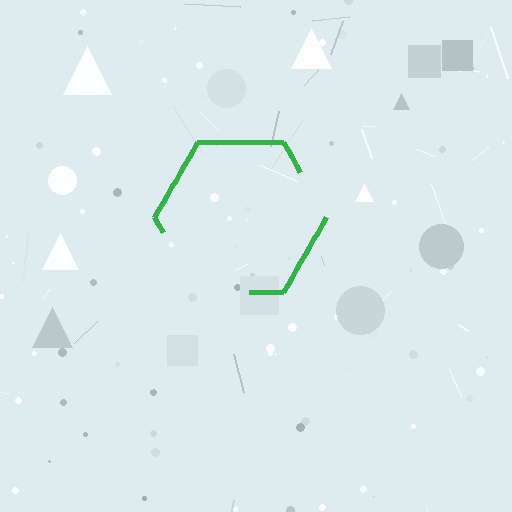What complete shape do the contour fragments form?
The contour fragments form a hexagon.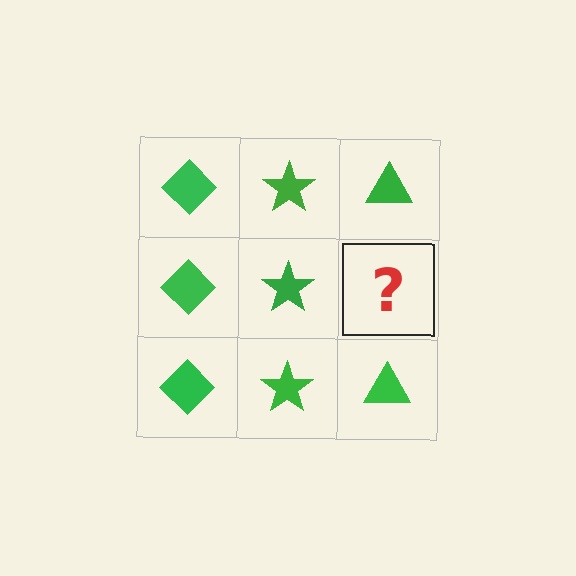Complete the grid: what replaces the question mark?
The question mark should be replaced with a green triangle.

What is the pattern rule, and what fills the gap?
The rule is that each column has a consistent shape. The gap should be filled with a green triangle.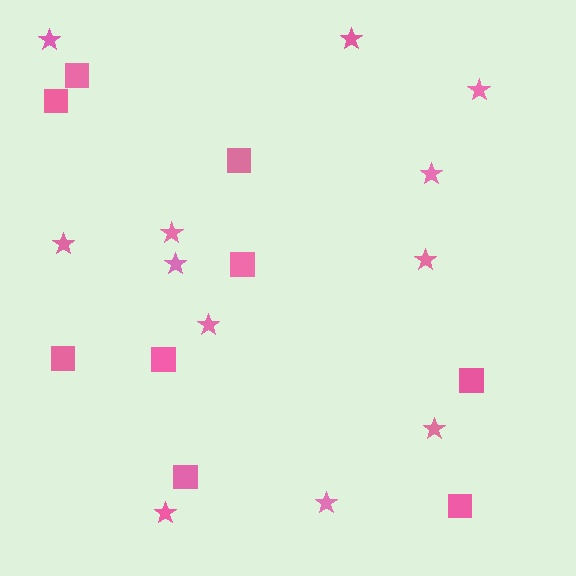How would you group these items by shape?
There are 2 groups: one group of squares (9) and one group of stars (12).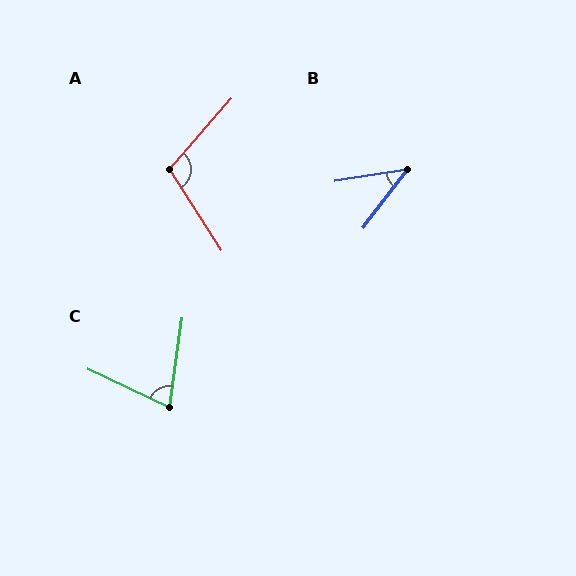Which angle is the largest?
A, at approximately 106 degrees.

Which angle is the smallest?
B, at approximately 43 degrees.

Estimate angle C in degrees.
Approximately 72 degrees.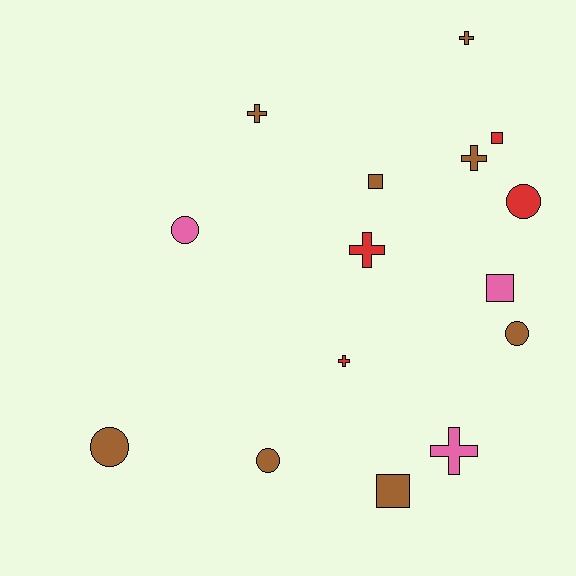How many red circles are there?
There is 1 red circle.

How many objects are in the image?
There are 15 objects.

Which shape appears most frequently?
Cross, with 6 objects.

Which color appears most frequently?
Brown, with 8 objects.